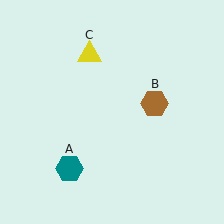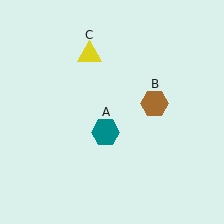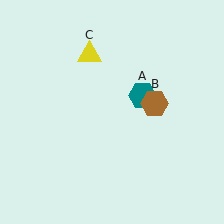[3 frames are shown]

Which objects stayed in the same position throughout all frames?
Brown hexagon (object B) and yellow triangle (object C) remained stationary.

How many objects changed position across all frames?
1 object changed position: teal hexagon (object A).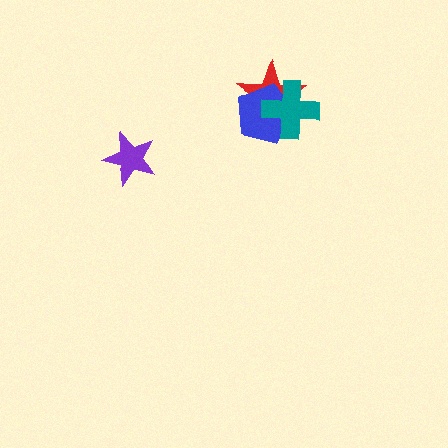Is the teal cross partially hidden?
No, no other shape covers it.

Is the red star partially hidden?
Yes, it is partially covered by another shape.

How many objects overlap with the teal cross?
2 objects overlap with the teal cross.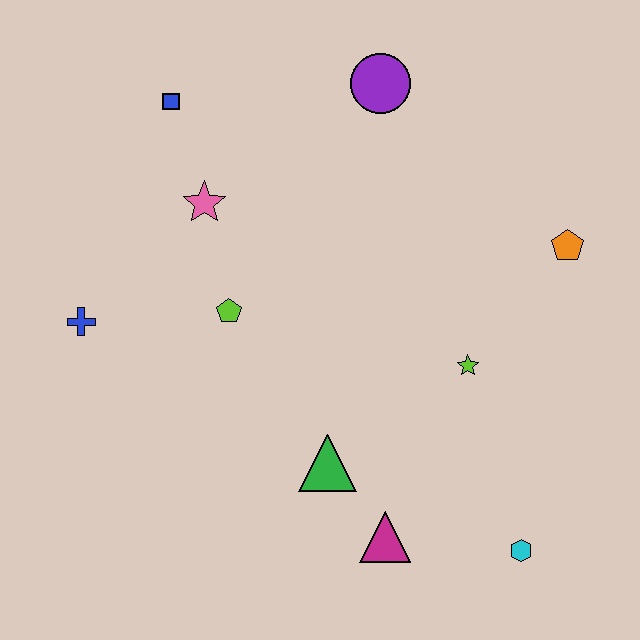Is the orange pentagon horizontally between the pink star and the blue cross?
No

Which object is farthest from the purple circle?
The cyan hexagon is farthest from the purple circle.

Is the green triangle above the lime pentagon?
No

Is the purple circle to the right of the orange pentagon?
No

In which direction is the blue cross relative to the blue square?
The blue cross is below the blue square.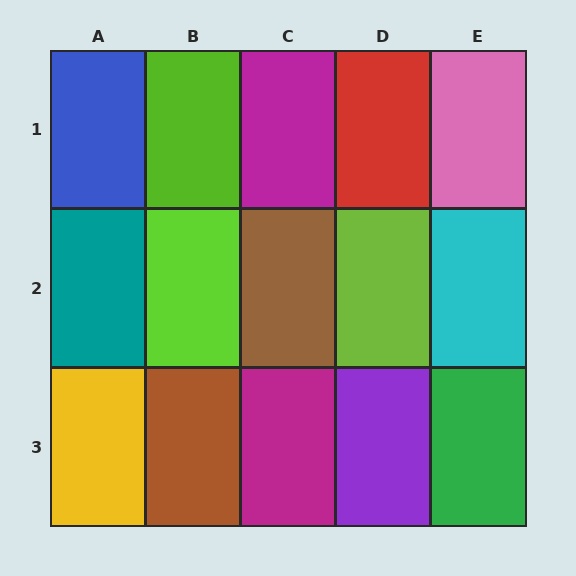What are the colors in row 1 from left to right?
Blue, lime, magenta, red, pink.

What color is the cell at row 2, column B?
Lime.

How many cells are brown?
2 cells are brown.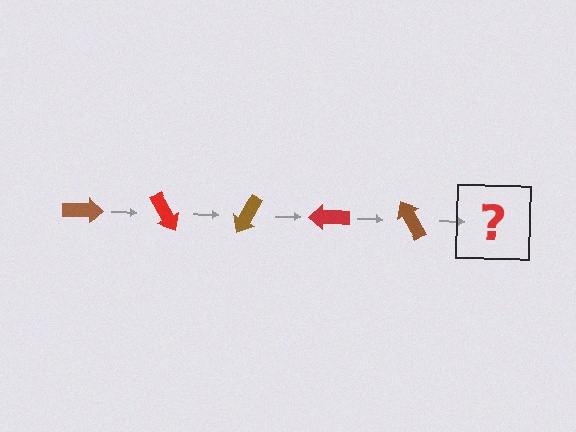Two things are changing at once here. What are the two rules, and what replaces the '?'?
The two rules are that it rotates 60 degrees each step and the color cycles through brown and red. The '?' should be a red arrow, rotated 300 degrees from the start.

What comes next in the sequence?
The next element should be a red arrow, rotated 300 degrees from the start.